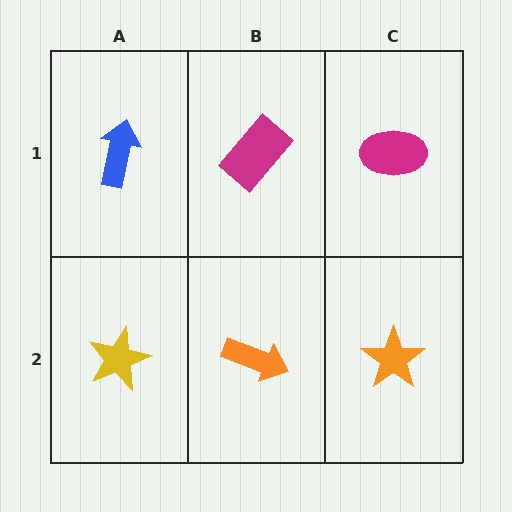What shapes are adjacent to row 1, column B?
An orange arrow (row 2, column B), a blue arrow (row 1, column A), a magenta ellipse (row 1, column C).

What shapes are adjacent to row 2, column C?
A magenta ellipse (row 1, column C), an orange arrow (row 2, column B).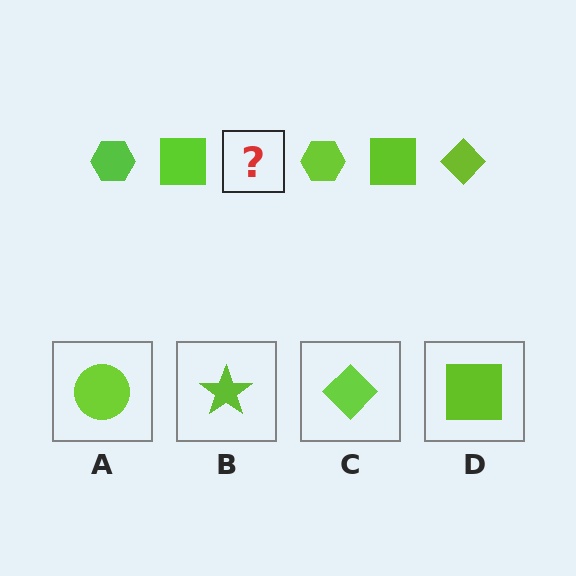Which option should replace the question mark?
Option C.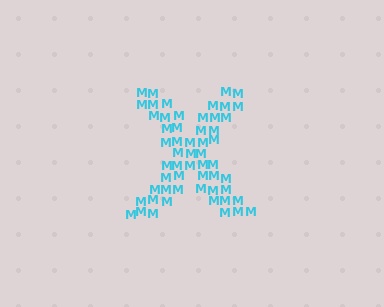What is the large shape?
The large shape is the letter X.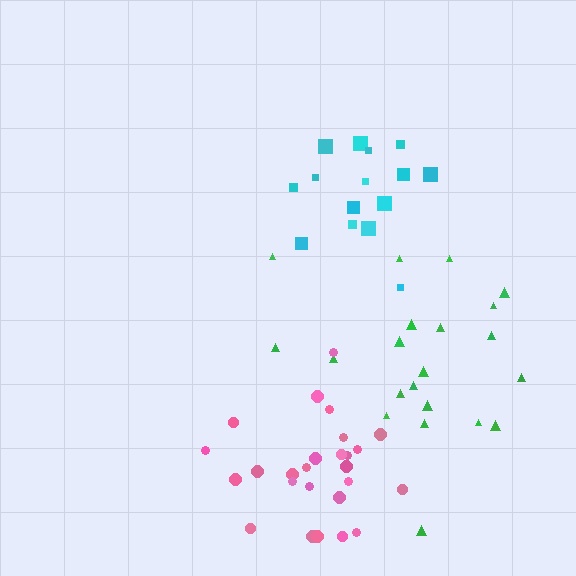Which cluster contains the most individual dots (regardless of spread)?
Pink (26).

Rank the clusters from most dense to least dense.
pink, green, cyan.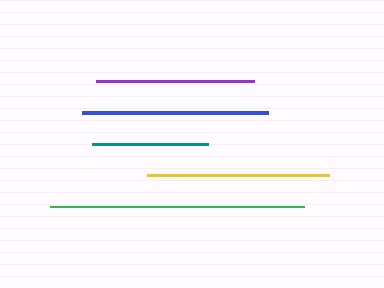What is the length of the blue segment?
The blue segment is approximately 186 pixels long.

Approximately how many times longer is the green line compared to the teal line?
The green line is approximately 2.2 times the length of the teal line.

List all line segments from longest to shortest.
From longest to shortest: green, blue, yellow, purple, teal.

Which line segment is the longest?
The green line is the longest at approximately 254 pixels.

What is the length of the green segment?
The green segment is approximately 254 pixels long.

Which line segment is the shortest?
The teal line is the shortest at approximately 116 pixels.